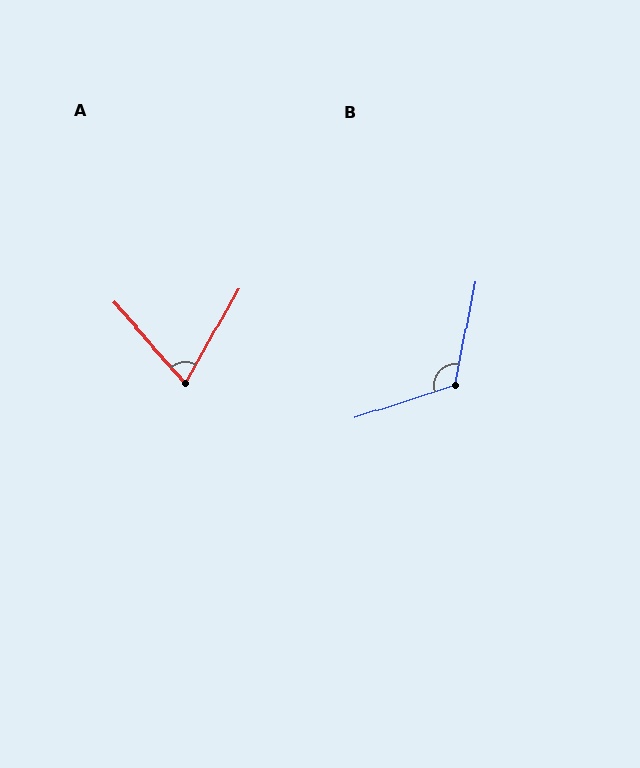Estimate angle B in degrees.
Approximately 119 degrees.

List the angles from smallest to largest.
A (71°), B (119°).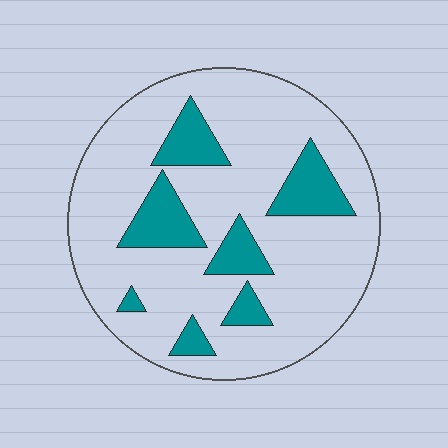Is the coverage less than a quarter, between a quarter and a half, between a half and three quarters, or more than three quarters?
Less than a quarter.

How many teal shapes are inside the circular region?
7.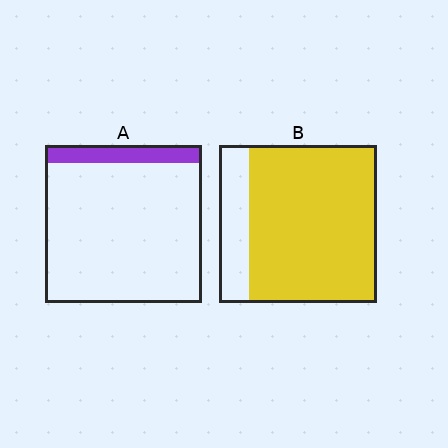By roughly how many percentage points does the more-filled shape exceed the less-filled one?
By roughly 70 percentage points (B over A).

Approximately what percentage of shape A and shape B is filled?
A is approximately 10% and B is approximately 80%.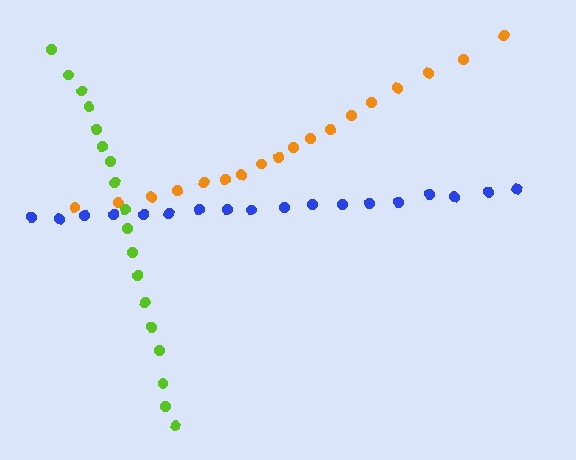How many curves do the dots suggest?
There are 3 distinct paths.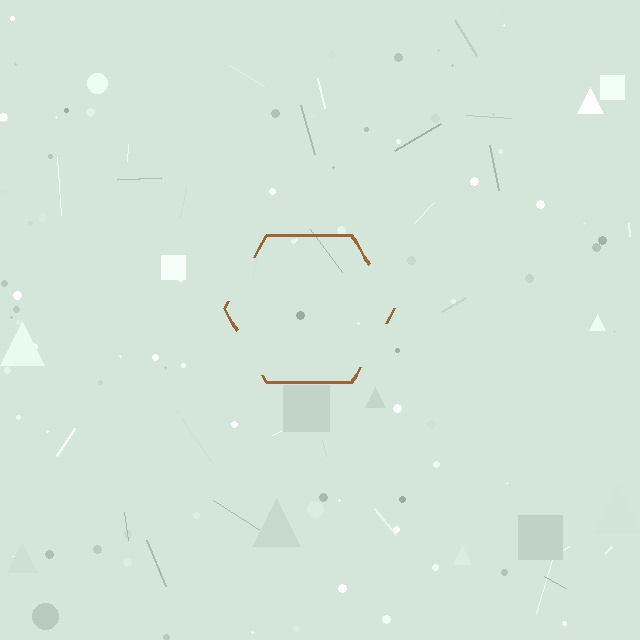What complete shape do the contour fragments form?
The contour fragments form a hexagon.